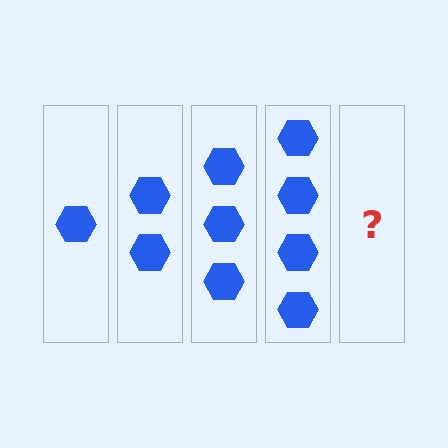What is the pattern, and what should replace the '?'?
The pattern is that each step adds one more hexagon. The '?' should be 5 hexagons.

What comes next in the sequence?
The next element should be 5 hexagons.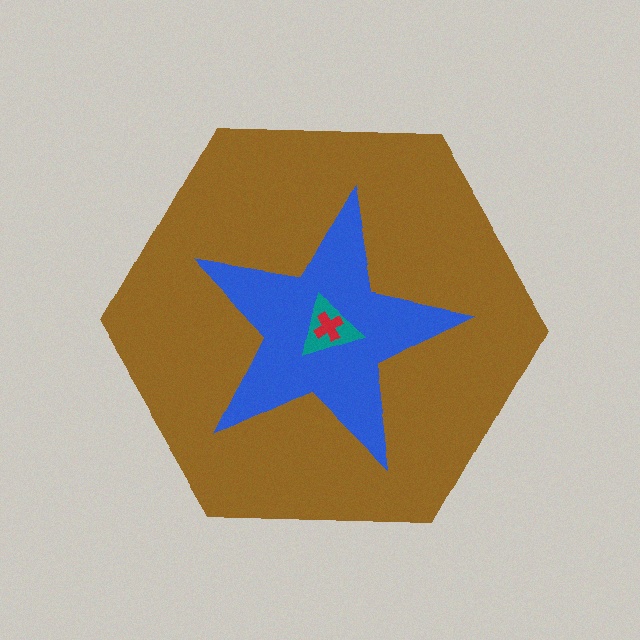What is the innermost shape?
The red cross.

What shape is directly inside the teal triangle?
The red cross.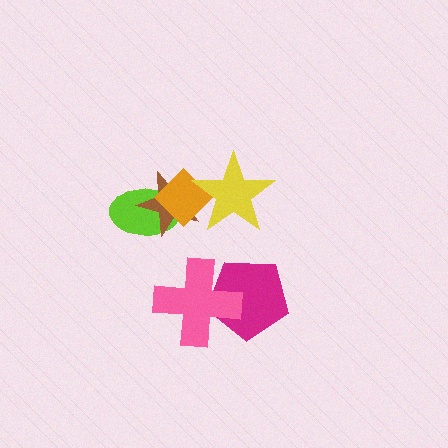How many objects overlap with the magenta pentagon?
1 object overlaps with the magenta pentagon.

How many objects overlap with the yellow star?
2 objects overlap with the yellow star.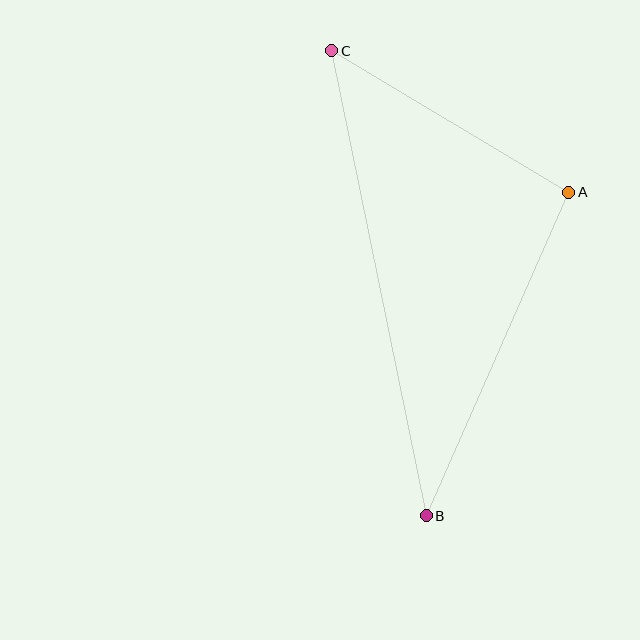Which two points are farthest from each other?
Points B and C are farthest from each other.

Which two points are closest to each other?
Points A and C are closest to each other.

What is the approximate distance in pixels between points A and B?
The distance between A and B is approximately 354 pixels.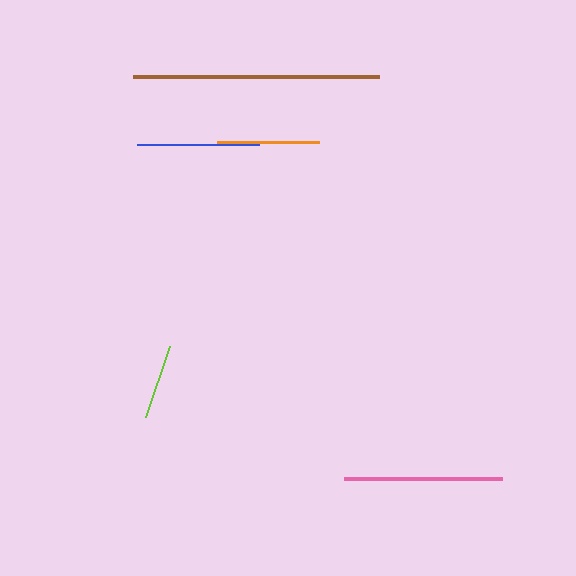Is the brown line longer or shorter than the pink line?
The brown line is longer than the pink line.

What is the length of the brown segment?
The brown segment is approximately 246 pixels long.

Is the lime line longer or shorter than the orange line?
The orange line is longer than the lime line.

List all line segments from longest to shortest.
From longest to shortest: brown, pink, blue, orange, lime.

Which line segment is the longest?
The brown line is the longest at approximately 246 pixels.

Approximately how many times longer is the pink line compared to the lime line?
The pink line is approximately 2.1 times the length of the lime line.